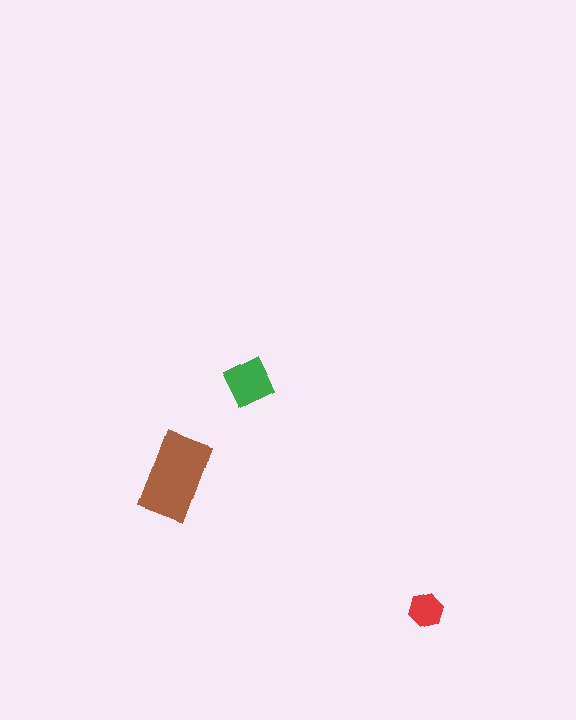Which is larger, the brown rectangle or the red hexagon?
The brown rectangle.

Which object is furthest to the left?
The brown rectangle is leftmost.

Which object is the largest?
The brown rectangle.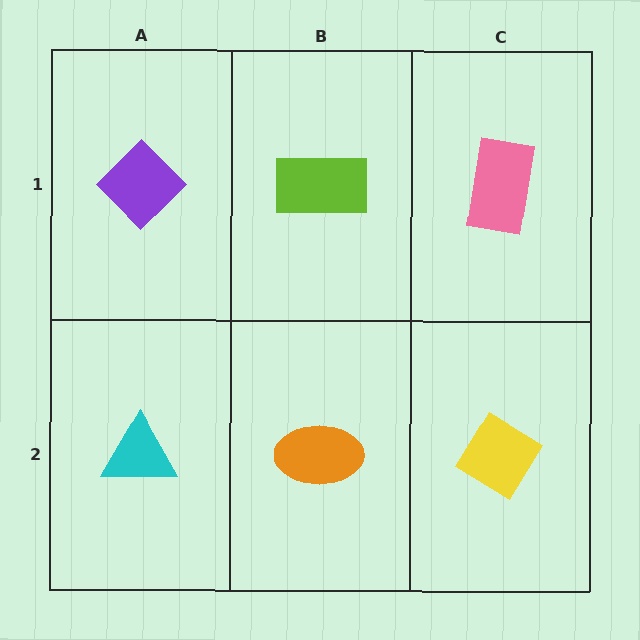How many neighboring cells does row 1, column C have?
2.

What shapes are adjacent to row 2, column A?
A purple diamond (row 1, column A), an orange ellipse (row 2, column B).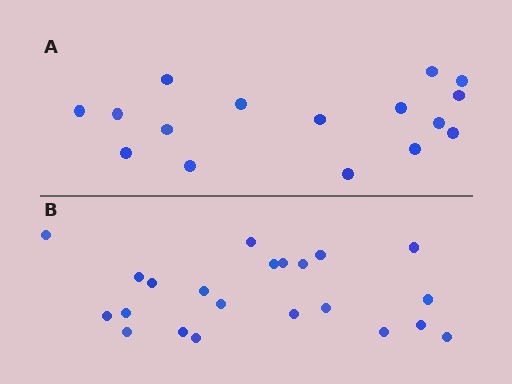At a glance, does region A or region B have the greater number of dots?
Region B (the bottom region) has more dots.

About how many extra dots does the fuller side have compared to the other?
Region B has about 6 more dots than region A.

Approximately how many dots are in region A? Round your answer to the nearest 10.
About 20 dots. (The exact count is 16, which rounds to 20.)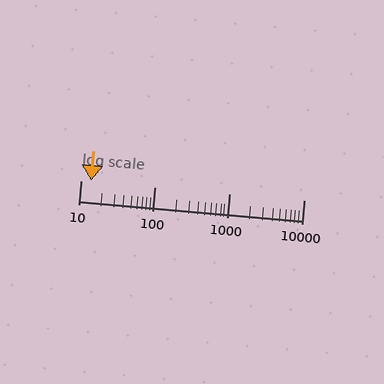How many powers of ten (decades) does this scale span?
The scale spans 3 decades, from 10 to 10000.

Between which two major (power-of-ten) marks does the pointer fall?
The pointer is between 10 and 100.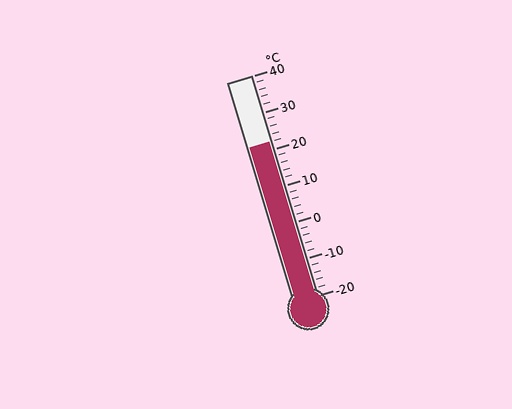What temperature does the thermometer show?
The thermometer shows approximately 22°C.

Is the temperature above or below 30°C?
The temperature is below 30°C.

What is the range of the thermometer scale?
The thermometer scale ranges from -20°C to 40°C.